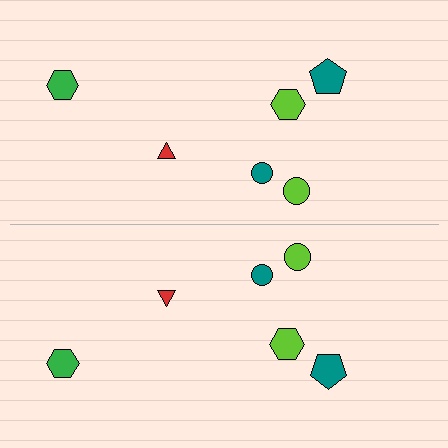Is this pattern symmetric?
Yes, this pattern has bilateral (reflection) symmetry.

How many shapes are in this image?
There are 12 shapes in this image.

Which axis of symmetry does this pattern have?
The pattern has a horizontal axis of symmetry running through the center of the image.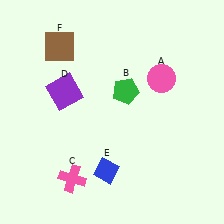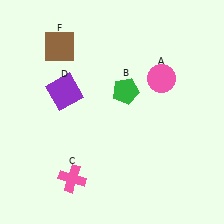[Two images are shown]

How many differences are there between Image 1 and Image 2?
There is 1 difference between the two images.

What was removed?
The blue diamond (E) was removed in Image 2.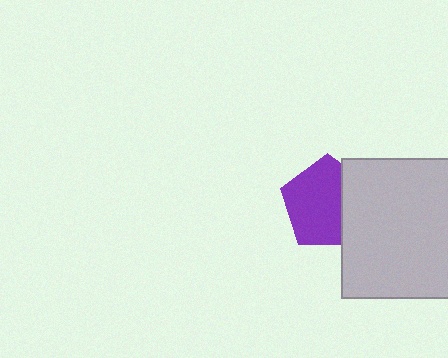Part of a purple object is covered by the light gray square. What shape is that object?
It is a pentagon.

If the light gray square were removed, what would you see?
You would see the complete purple pentagon.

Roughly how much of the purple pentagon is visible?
Most of it is visible (roughly 69%).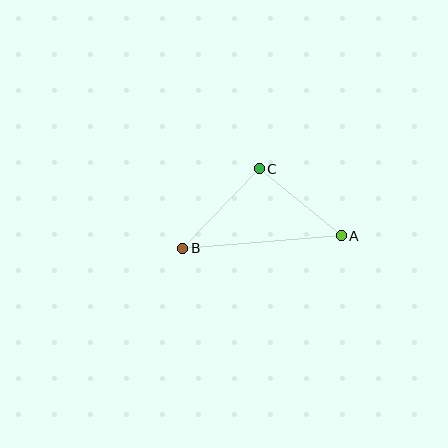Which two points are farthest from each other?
Points A and B are farthest from each other.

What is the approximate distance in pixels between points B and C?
The distance between B and C is approximately 110 pixels.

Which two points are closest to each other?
Points A and C are closest to each other.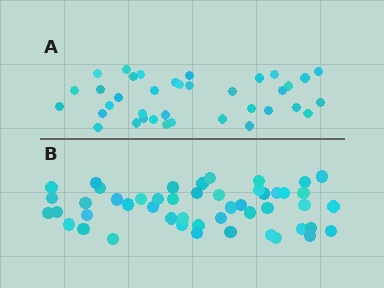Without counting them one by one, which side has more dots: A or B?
Region B (the bottom region) has more dots.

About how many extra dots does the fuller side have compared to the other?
Region B has roughly 12 or so more dots than region A.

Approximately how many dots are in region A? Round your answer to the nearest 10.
About 40 dots. (The exact count is 37, which rounds to 40.)